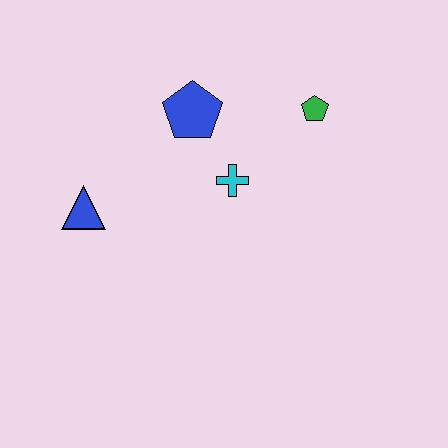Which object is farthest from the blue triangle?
The green pentagon is farthest from the blue triangle.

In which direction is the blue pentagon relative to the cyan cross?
The blue pentagon is above the cyan cross.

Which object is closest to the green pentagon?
The cyan cross is closest to the green pentagon.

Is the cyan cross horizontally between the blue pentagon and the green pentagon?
Yes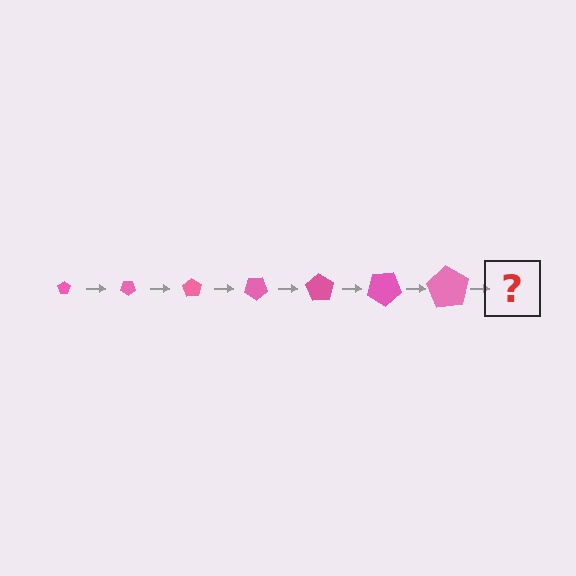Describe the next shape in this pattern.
It should be a pentagon, larger than the previous one and rotated 245 degrees from the start.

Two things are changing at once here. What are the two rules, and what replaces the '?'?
The two rules are that the pentagon grows larger each step and it rotates 35 degrees each step. The '?' should be a pentagon, larger than the previous one and rotated 245 degrees from the start.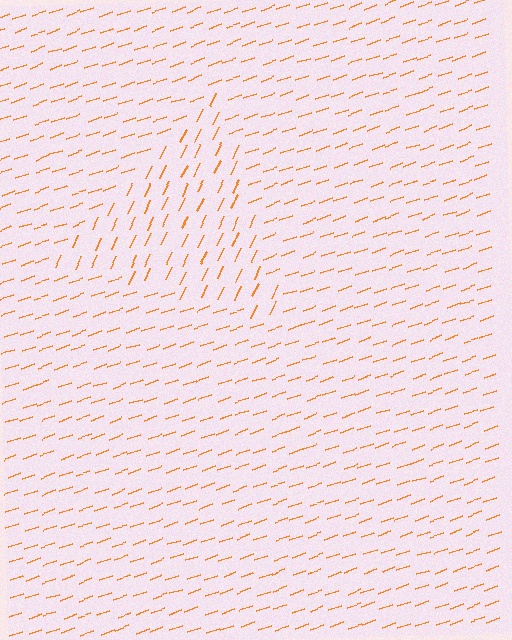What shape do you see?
I see a triangle.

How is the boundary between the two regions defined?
The boundary is defined purely by a change in line orientation (approximately 45 degrees difference). All lines are the same color and thickness.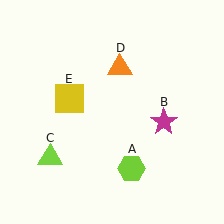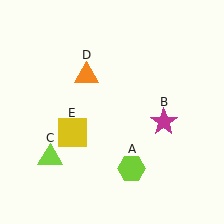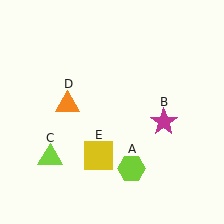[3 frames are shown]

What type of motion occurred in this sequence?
The orange triangle (object D), yellow square (object E) rotated counterclockwise around the center of the scene.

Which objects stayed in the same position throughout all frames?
Lime hexagon (object A) and magenta star (object B) and lime triangle (object C) remained stationary.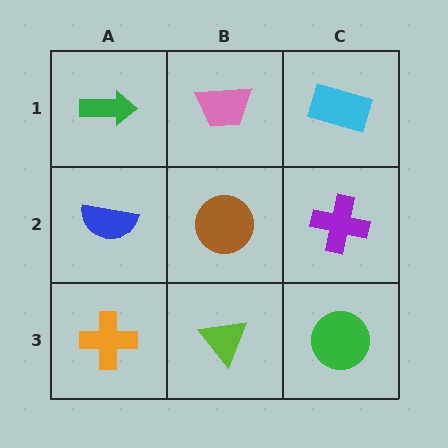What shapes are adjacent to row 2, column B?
A pink trapezoid (row 1, column B), a lime triangle (row 3, column B), a blue semicircle (row 2, column A), a purple cross (row 2, column C).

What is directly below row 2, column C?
A green circle.